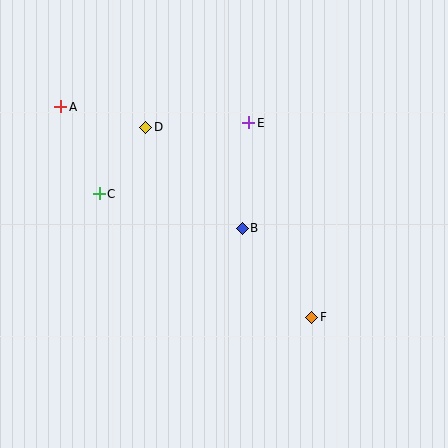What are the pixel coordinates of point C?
Point C is at (99, 194).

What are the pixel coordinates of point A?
Point A is at (61, 107).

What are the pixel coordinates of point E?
Point E is at (249, 123).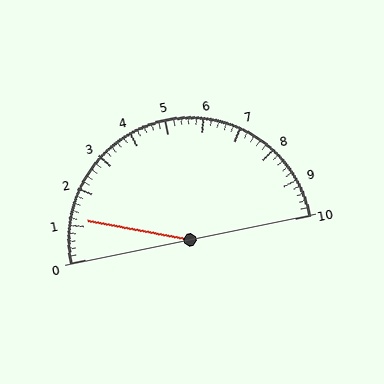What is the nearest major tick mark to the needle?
The nearest major tick mark is 1.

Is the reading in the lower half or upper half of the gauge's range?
The reading is in the lower half of the range (0 to 10).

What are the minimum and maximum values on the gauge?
The gauge ranges from 0 to 10.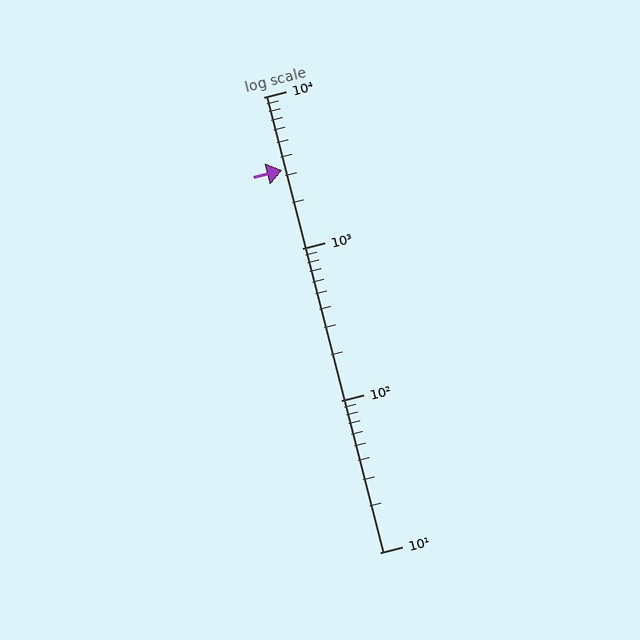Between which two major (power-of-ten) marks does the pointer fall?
The pointer is between 1000 and 10000.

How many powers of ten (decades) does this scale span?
The scale spans 3 decades, from 10 to 10000.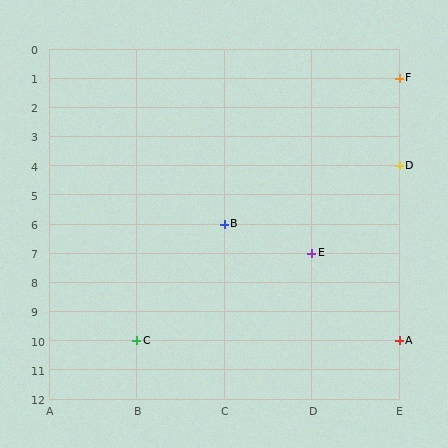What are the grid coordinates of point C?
Point C is at grid coordinates (B, 10).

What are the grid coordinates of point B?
Point B is at grid coordinates (C, 6).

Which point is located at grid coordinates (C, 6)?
Point B is at (C, 6).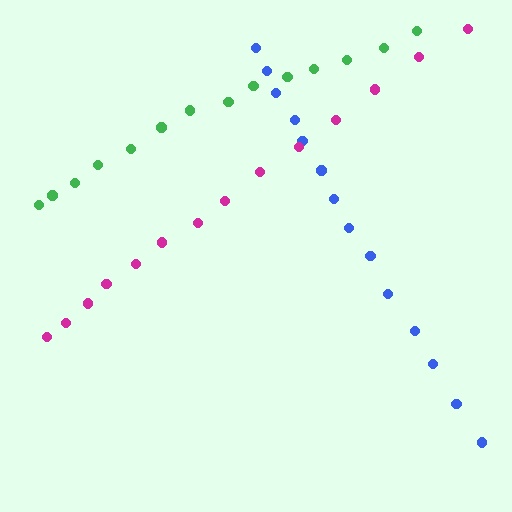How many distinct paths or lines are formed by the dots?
There are 3 distinct paths.